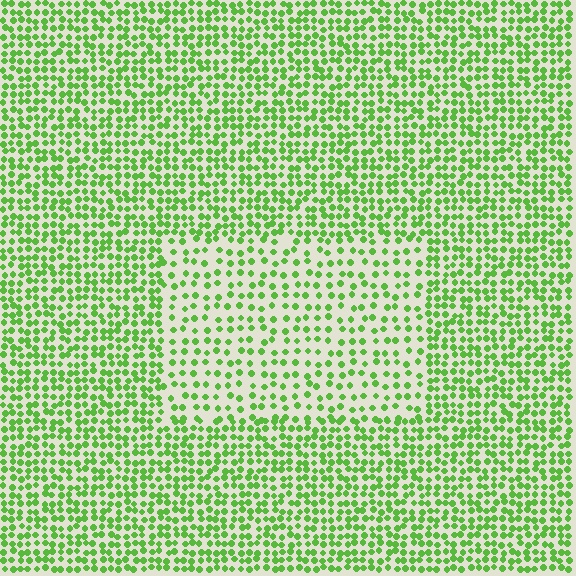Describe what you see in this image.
The image contains small lime elements arranged at two different densities. A rectangle-shaped region is visible where the elements are less densely packed than the surrounding area.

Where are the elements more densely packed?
The elements are more densely packed outside the rectangle boundary.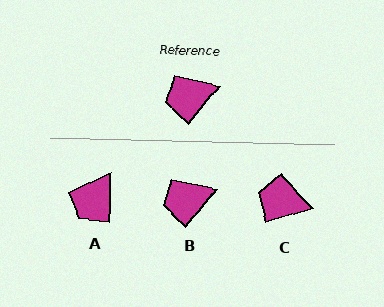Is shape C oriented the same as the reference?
No, it is off by about 33 degrees.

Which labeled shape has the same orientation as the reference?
B.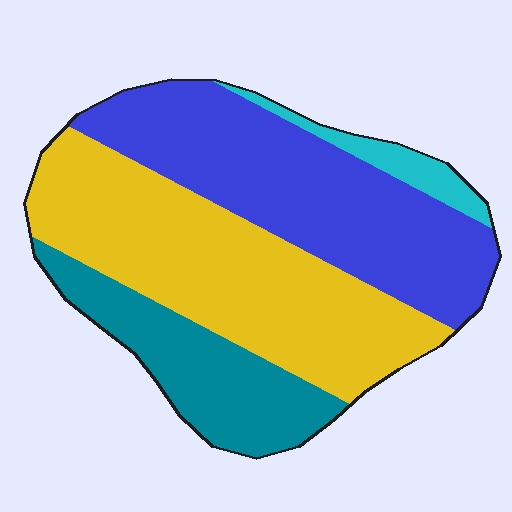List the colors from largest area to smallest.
From largest to smallest: yellow, blue, teal, cyan.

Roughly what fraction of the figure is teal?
Teal takes up less than a quarter of the figure.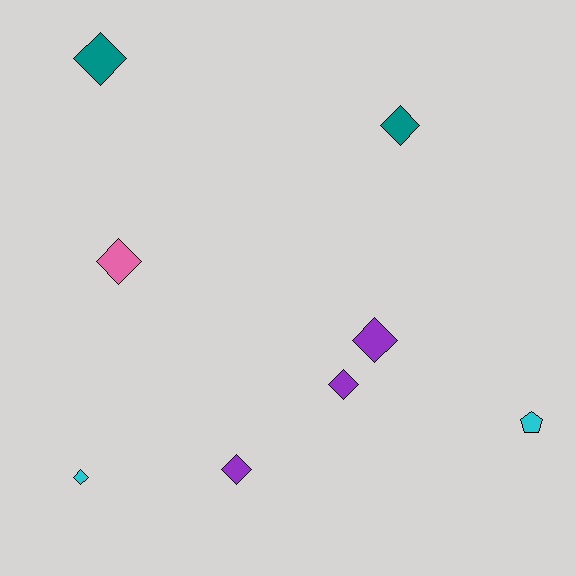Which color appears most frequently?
Purple, with 3 objects.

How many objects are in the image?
There are 8 objects.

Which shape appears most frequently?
Diamond, with 7 objects.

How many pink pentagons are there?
There are no pink pentagons.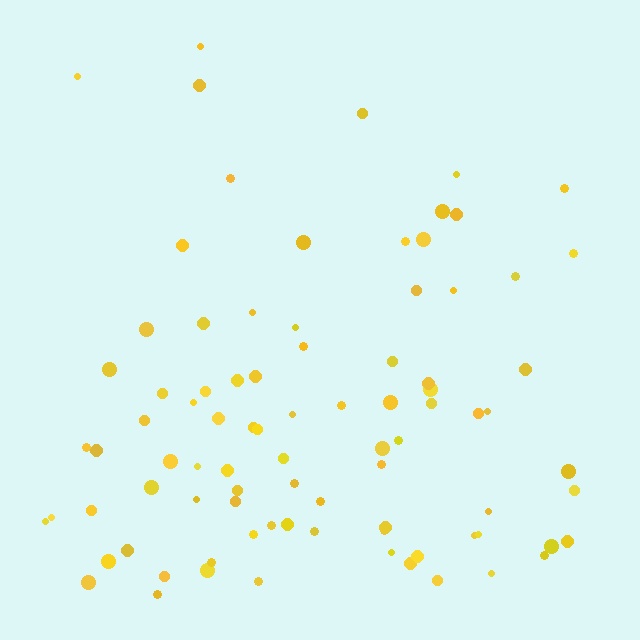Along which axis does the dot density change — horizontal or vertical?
Vertical.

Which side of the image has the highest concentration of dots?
The bottom.